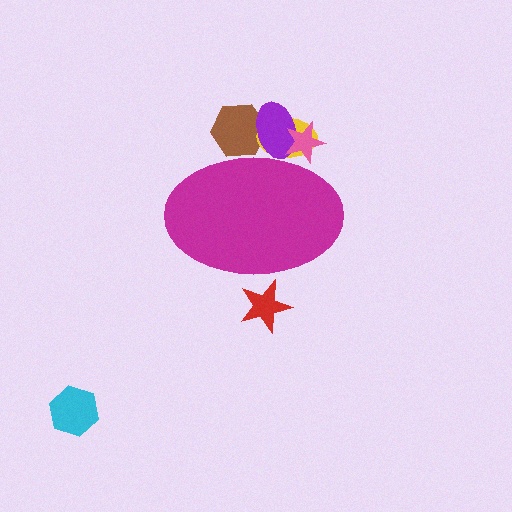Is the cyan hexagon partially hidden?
No, the cyan hexagon is fully visible.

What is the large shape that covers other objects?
A magenta ellipse.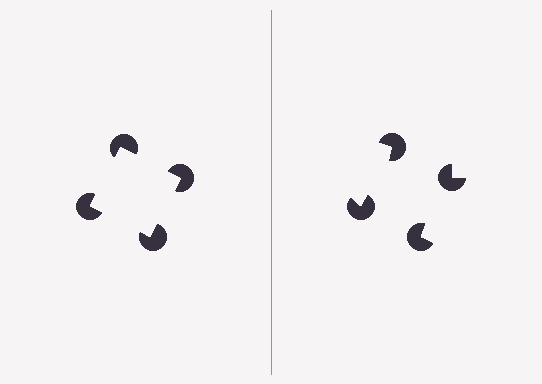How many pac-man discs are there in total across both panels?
8 — 4 on each side.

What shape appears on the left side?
An illusory square.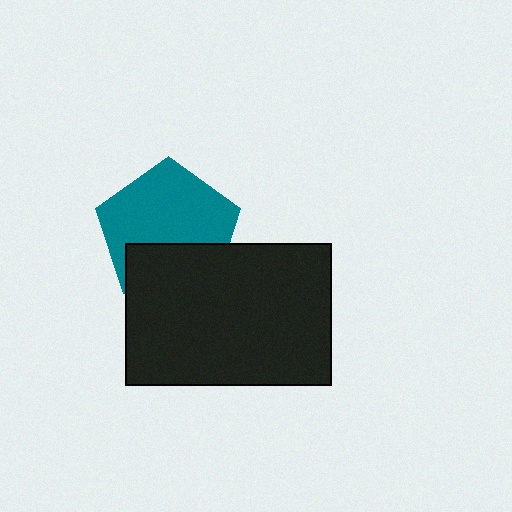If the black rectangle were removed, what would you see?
You would see the complete teal pentagon.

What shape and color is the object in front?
The object in front is a black rectangle.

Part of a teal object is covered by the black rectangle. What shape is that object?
It is a pentagon.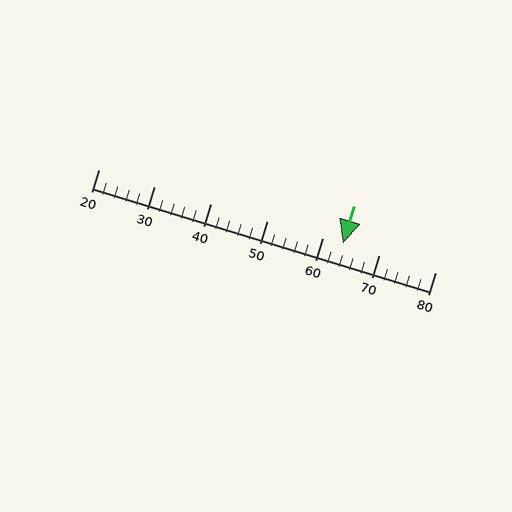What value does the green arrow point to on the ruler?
The green arrow points to approximately 64.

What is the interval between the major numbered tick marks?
The major tick marks are spaced 10 units apart.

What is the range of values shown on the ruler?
The ruler shows values from 20 to 80.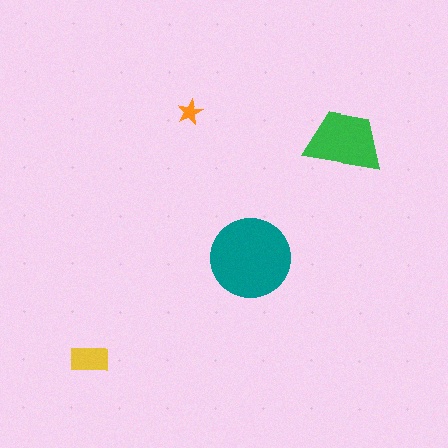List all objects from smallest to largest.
The orange star, the yellow rectangle, the green trapezoid, the teal circle.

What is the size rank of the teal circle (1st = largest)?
1st.